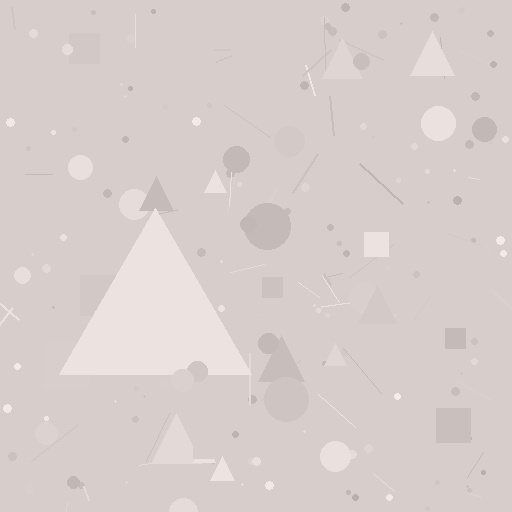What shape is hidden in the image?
A triangle is hidden in the image.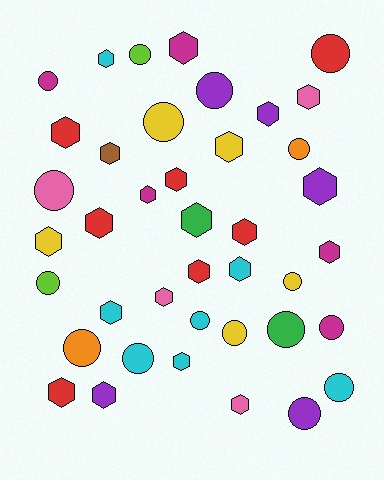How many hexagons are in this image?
There are 23 hexagons.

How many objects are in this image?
There are 40 objects.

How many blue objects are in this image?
There are no blue objects.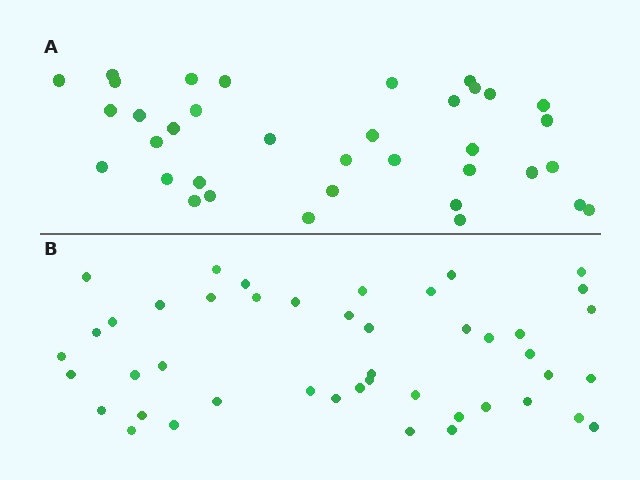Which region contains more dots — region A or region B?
Region B (the bottom region) has more dots.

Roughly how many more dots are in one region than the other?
Region B has roughly 8 or so more dots than region A.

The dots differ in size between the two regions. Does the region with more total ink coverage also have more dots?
No. Region A has more total ink coverage because its dots are larger, but region B actually contains more individual dots. Total area can be misleading — the number of items is what matters here.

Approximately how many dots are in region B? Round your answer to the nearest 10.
About 40 dots. (The exact count is 45, which rounds to 40.)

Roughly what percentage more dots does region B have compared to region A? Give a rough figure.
About 25% more.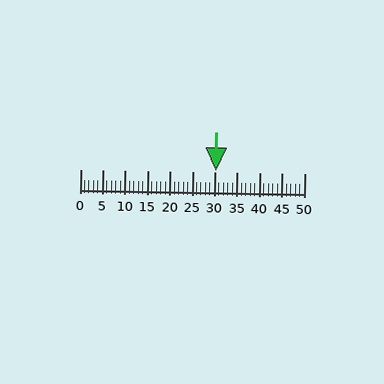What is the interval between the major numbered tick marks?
The major tick marks are spaced 5 units apart.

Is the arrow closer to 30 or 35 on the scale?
The arrow is closer to 30.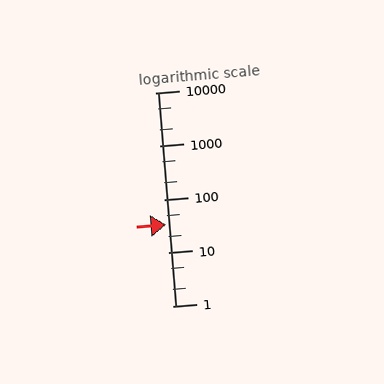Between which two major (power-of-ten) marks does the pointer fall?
The pointer is between 10 and 100.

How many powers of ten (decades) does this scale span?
The scale spans 4 decades, from 1 to 10000.